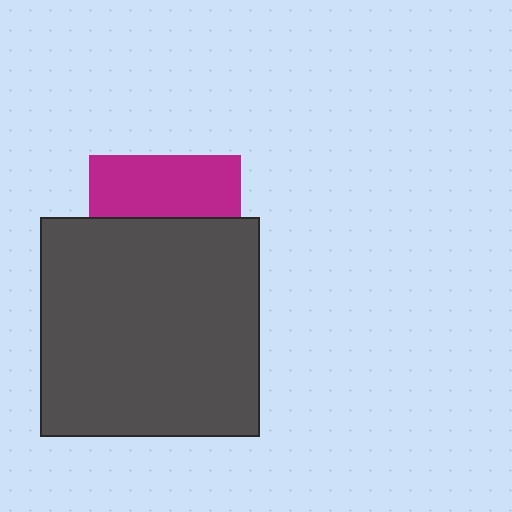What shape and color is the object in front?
The object in front is a dark gray square.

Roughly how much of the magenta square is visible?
A small part of it is visible (roughly 41%).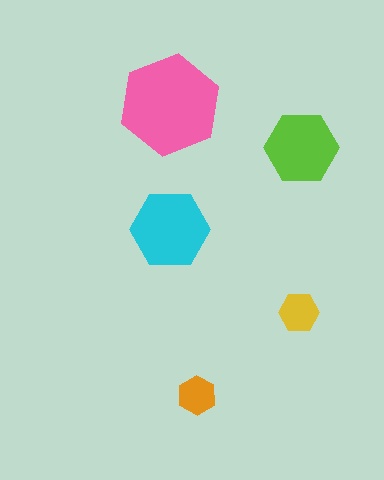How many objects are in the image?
There are 5 objects in the image.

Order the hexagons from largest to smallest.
the pink one, the cyan one, the lime one, the yellow one, the orange one.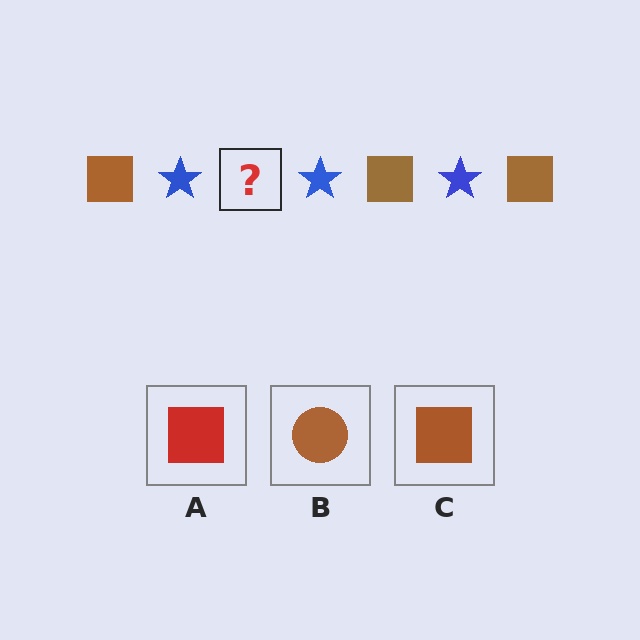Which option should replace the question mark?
Option C.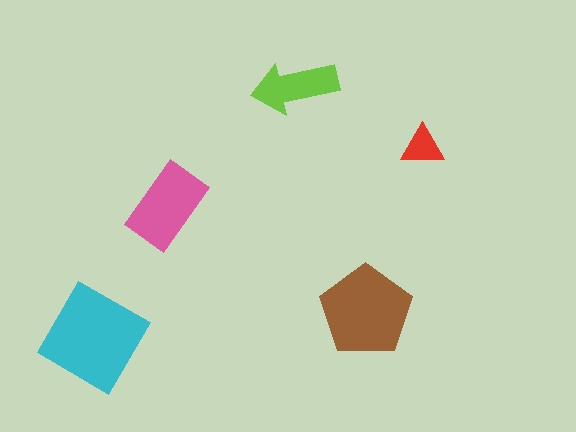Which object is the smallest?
The red triangle.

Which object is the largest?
The cyan diamond.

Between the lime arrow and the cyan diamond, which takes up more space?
The cyan diamond.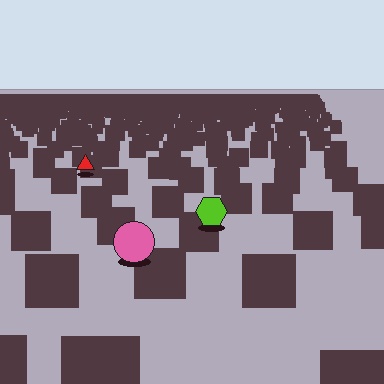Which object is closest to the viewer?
The pink circle is closest. The texture marks near it are larger and more spread out.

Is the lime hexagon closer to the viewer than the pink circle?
No. The pink circle is closer — you can tell from the texture gradient: the ground texture is coarser near it.